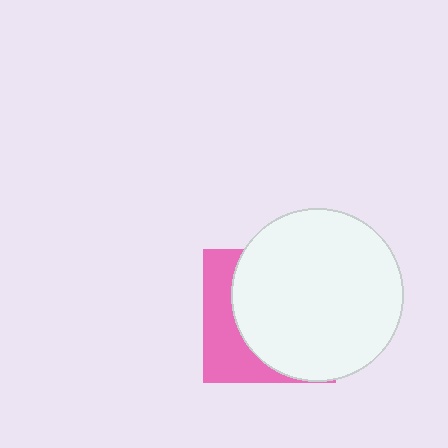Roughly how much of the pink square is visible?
A small part of it is visible (roughly 32%).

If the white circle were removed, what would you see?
You would see the complete pink square.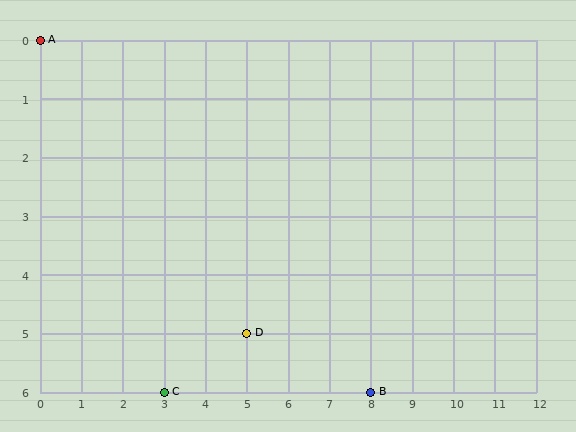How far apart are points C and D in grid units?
Points C and D are 2 columns and 1 row apart (about 2.2 grid units diagonally).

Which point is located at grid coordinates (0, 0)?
Point A is at (0, 0).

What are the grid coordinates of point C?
Point C is at grid coordinates (3, 6).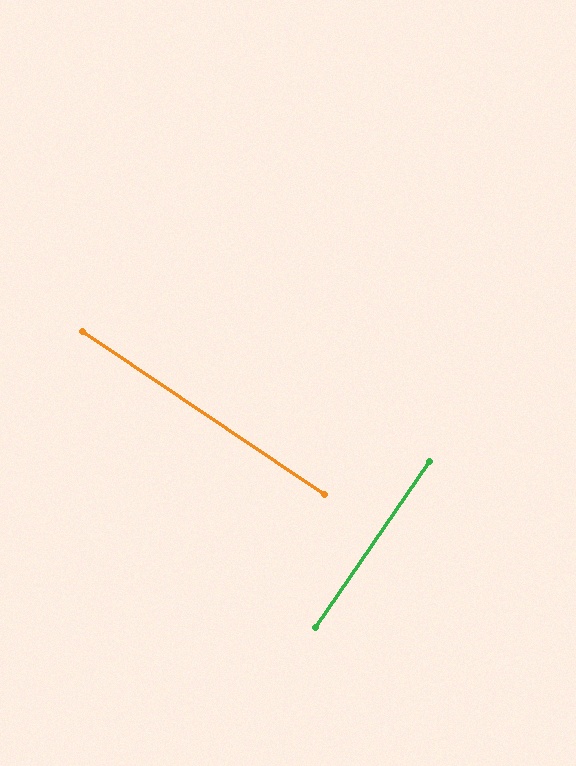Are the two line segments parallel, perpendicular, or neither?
Perpendicular — they meet at approximately 90°.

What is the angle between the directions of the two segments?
Approximately 90 degrees.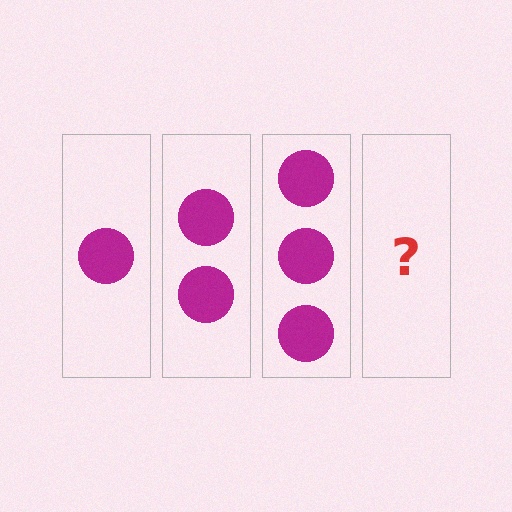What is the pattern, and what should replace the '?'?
The pattern is that each step adds one more circle. The '?' should be 4 circles.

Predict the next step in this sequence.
The next step is 4 circles.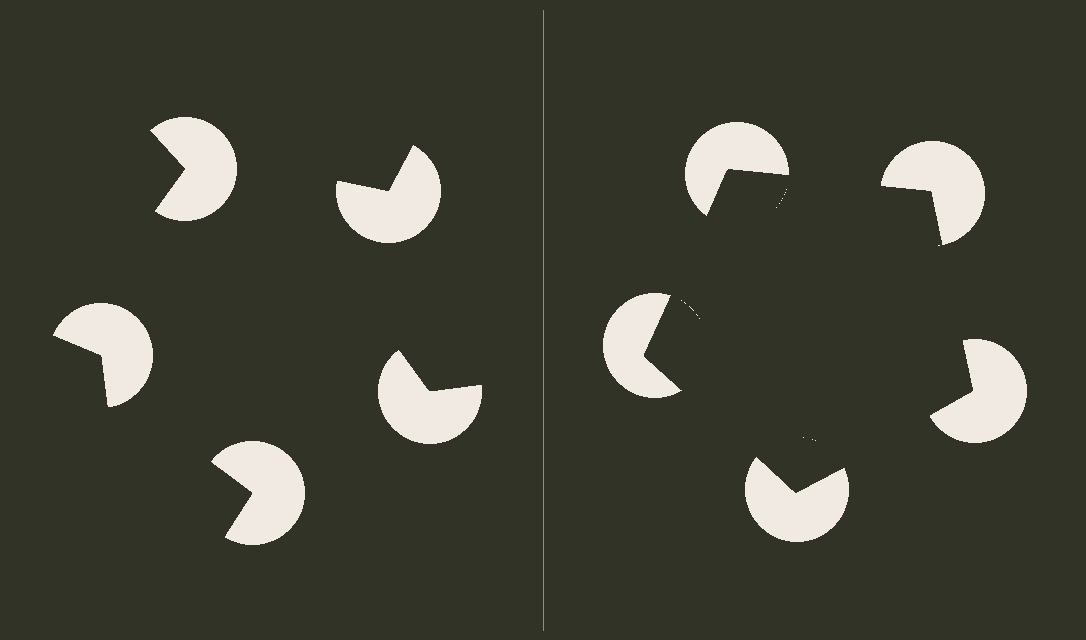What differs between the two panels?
The pac-man discs are positioned identically on both sides; only the wedge orientations differ. On the right they align to a pentagon; on the left they are misaligned.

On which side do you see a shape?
An illusory pentagon appears on the right side. On the left side the wedge cuts are rotated, so no coherent shape forms.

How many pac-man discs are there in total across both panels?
10 — 5 on each side.